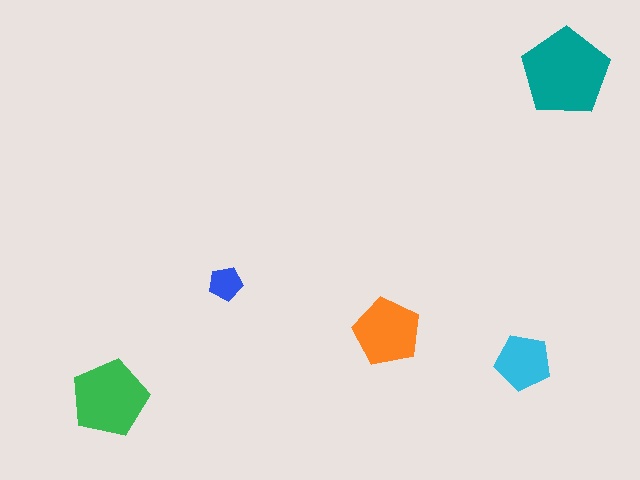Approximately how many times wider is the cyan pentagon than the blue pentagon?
About 1.5 times wider.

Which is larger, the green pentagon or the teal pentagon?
The teal one.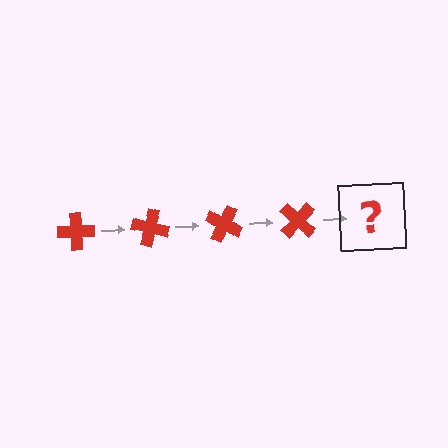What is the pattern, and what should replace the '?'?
The pattern is that the cross rotates 15 degrees each step. The '?' should be a red cross rotated 60 degrees.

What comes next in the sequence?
The next element should be a red cross rotated 60 degrees.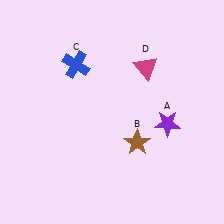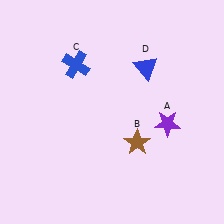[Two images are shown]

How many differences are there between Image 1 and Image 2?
There is 1 difference between the two images.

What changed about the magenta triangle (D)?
In Image 1, D is magenta. In Image 2, it changed to blue.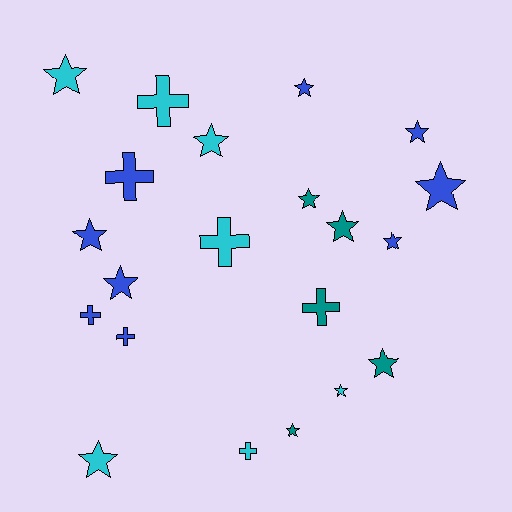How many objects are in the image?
There are 21 objects.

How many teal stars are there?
There are 4 teal stars.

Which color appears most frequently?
Blue, with 9 objects.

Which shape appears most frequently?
Star, with 14 objects.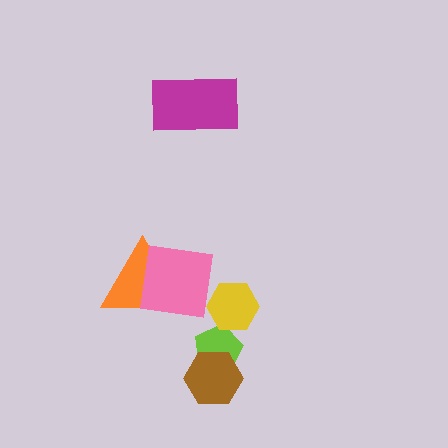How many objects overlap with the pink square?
1 object overlaps with the pink square.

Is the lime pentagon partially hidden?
Yes, it is partially covered by another shape.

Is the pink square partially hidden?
No, no other shape covers it.